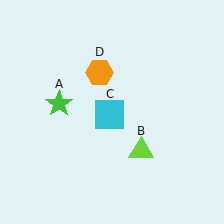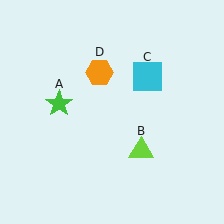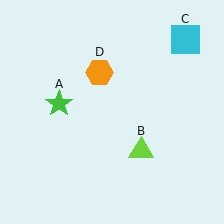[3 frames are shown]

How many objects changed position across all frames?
1 object changed position: cyan square (object C).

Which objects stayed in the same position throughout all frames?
Green star (object A) and lime triangle (object B) and orange hexagon (object D) remained stationary.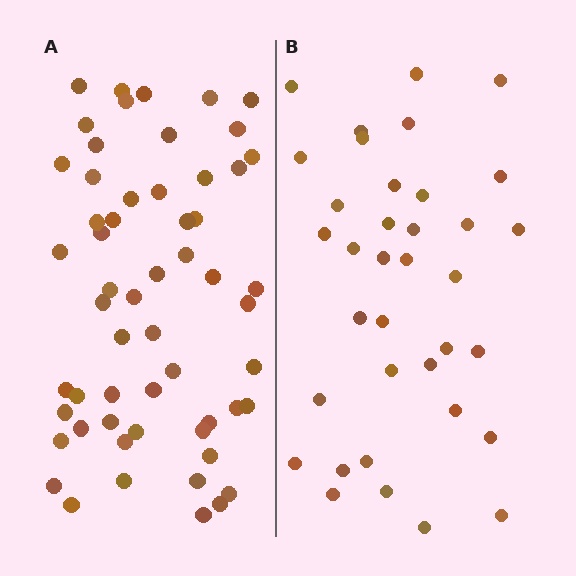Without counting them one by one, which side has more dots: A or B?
Region A (the left region) has more dots.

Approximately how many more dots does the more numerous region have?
Region A has approximately 20 more dots than region B.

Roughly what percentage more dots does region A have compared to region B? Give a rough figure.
About 60% more.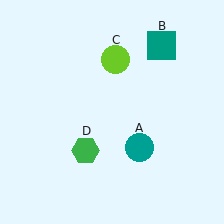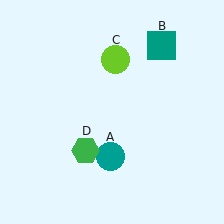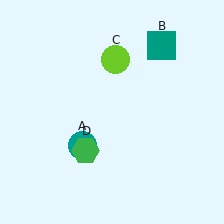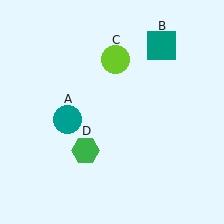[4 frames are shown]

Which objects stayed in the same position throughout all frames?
Teal square (object B) and lime circle (object C) and green hexagon (object D) remained stationary.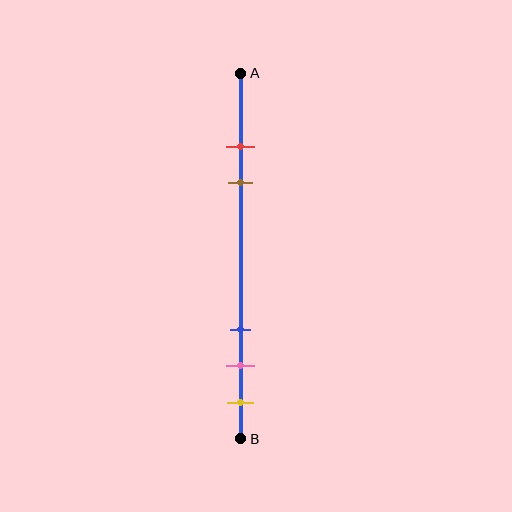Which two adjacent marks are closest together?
The red and brown marks are the closest adjacent pair.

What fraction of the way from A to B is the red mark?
The red mark is approximately 20% (0.2) of the way from A to B.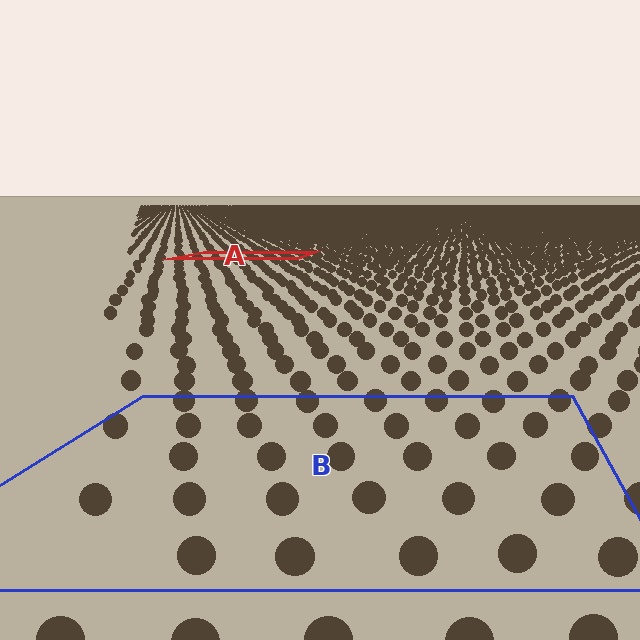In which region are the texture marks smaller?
The texture marks are smaller in region A, because it is farther away.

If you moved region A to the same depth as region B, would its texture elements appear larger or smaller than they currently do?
They would appear larger. At a closer depth, the same texture elements are projected at a bigger on-screen size.